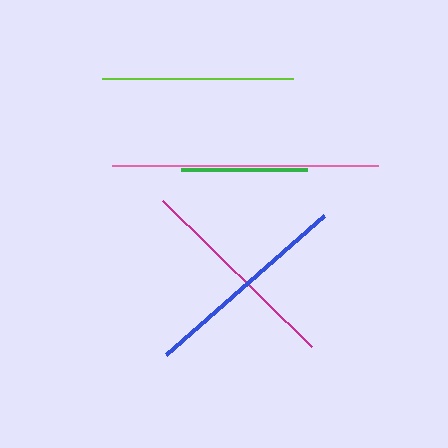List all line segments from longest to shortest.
From longest to shortest: pink, blue, magenta, lime, green.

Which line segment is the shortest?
The green line is the shortest at approximately 126 pixels.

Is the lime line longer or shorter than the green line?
The lime line is longer than the green line.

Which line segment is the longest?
The pink line is the longest at approximately 266 pixels.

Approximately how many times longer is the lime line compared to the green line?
The lime line is approximately 1.5 times the length of the green line.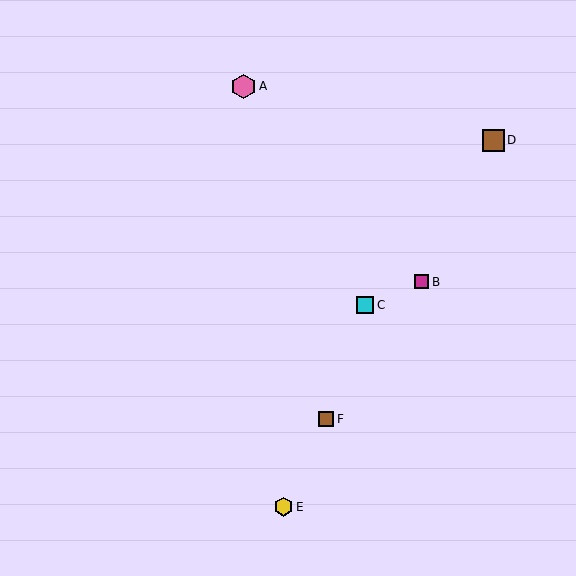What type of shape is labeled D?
Shape D is a brown square.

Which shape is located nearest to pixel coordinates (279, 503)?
The yellow hexagon (labeled E) at (284, 507) is nearest to that location.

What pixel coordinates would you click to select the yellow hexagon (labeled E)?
Click at (284, 507) to select the yellow hexagon E.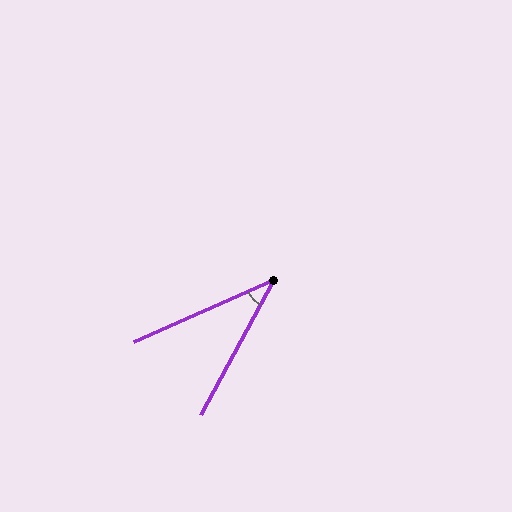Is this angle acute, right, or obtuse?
It is acute.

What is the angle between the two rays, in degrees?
Approximately 37 degrees.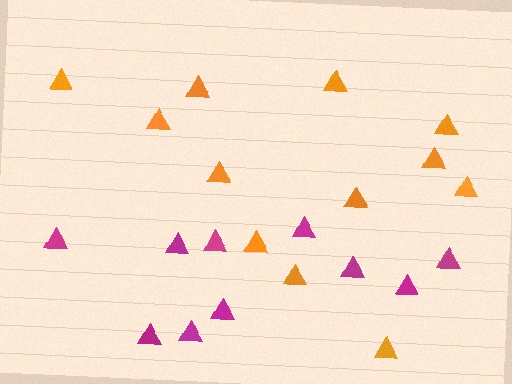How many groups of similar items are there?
There are 2 groups: one group of magenta triangles (10) and one group of orange triangles (12).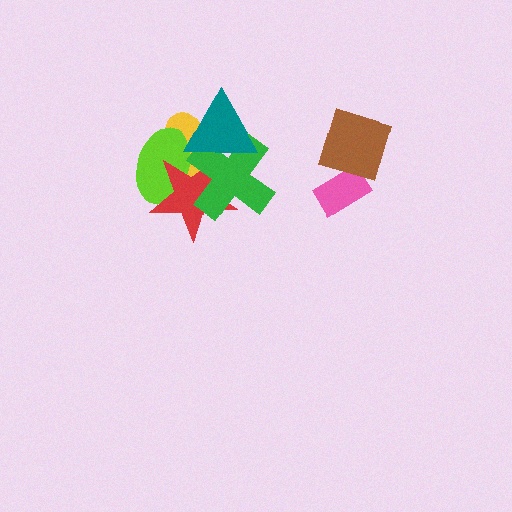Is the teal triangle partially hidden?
No, no other shape covers it.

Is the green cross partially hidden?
Yes, it is partially covered by another shape.